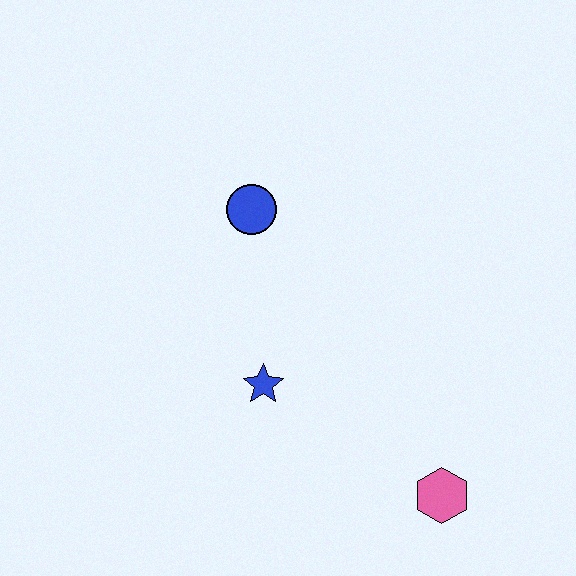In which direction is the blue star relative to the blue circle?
The blue star is below the blue circle.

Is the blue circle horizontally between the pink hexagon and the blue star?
No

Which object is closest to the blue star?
The blue circle is closest to the blue star.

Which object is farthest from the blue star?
The pink hexagon is farthest from the blue star.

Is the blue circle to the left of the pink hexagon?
Yes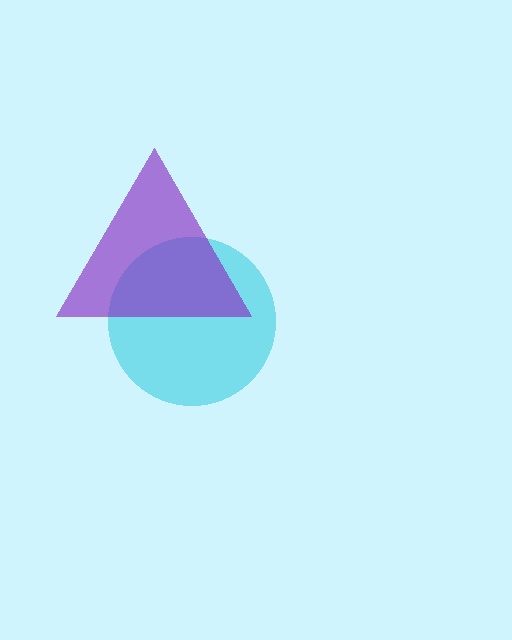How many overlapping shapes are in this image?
There are 2 overlapping shapes in the image.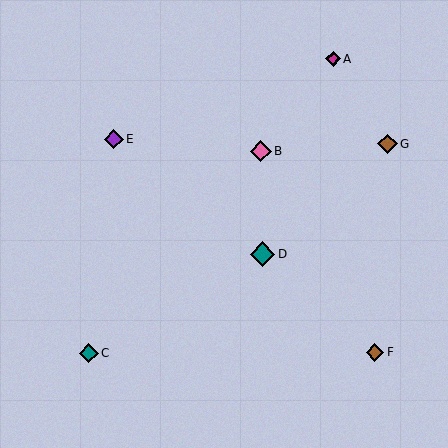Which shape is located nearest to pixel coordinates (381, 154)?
The brown diamond (labeled G) at (388, 144) is nearest to that location.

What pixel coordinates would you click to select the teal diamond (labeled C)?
Click at (89, 353) to select the teal diamond C.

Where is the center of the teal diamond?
The center of the teal diamond is at (263, 254).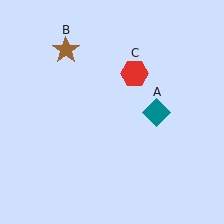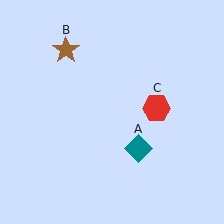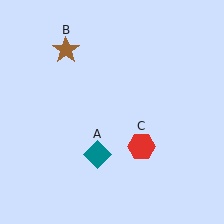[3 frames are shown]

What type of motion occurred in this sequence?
The teal diamond (object A), red hexagon (object C) rotated clockwise around the center of the scene.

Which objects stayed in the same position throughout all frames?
Brown star (object B) remained stationary.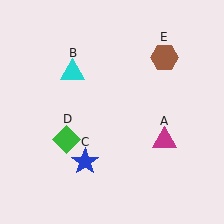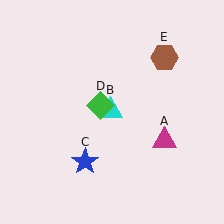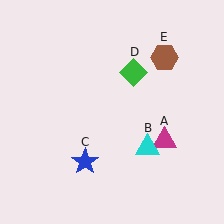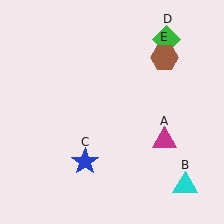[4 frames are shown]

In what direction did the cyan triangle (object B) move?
The cyan triangle (object B) moved down and to the right.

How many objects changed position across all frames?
2 objects changed position: cyan triangle (object B), green diamond (object D).